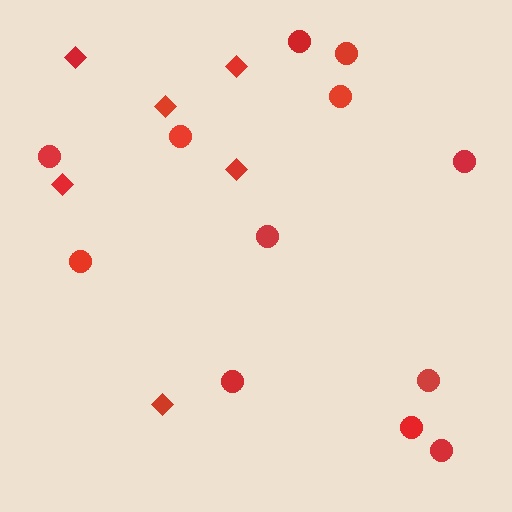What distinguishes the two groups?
There are 2 groups: one group of circles (12) and one group of diamonds (6).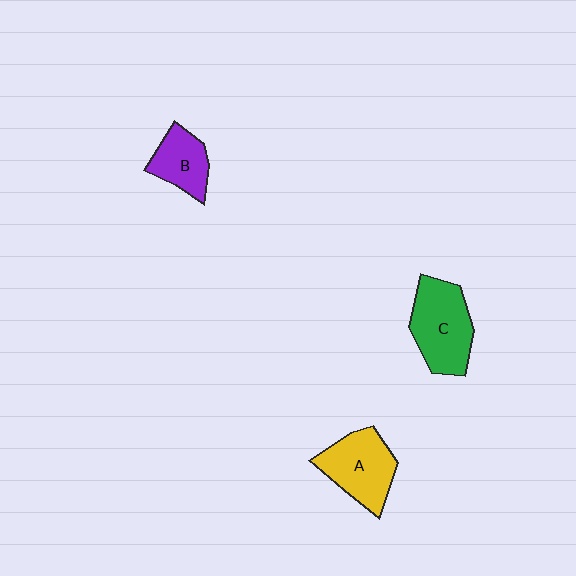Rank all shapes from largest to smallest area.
From largest to smallest: C (green), A (yellow), B (purple).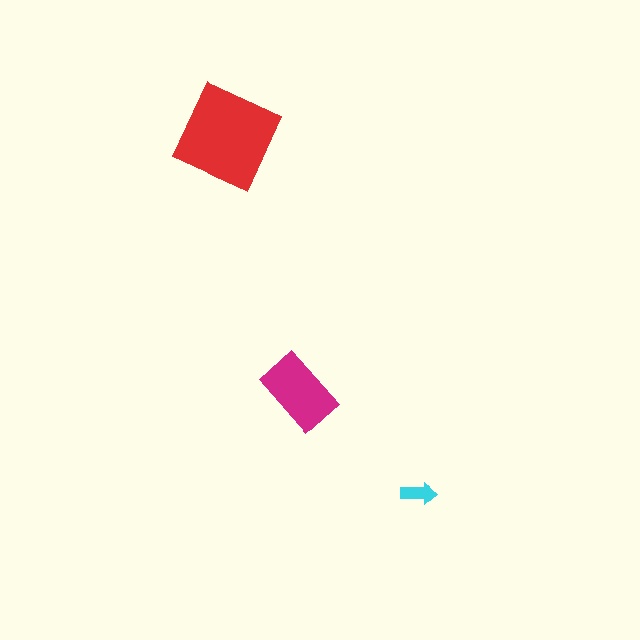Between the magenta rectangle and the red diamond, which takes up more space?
The red diamond.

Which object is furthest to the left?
The red diamond is leftmost.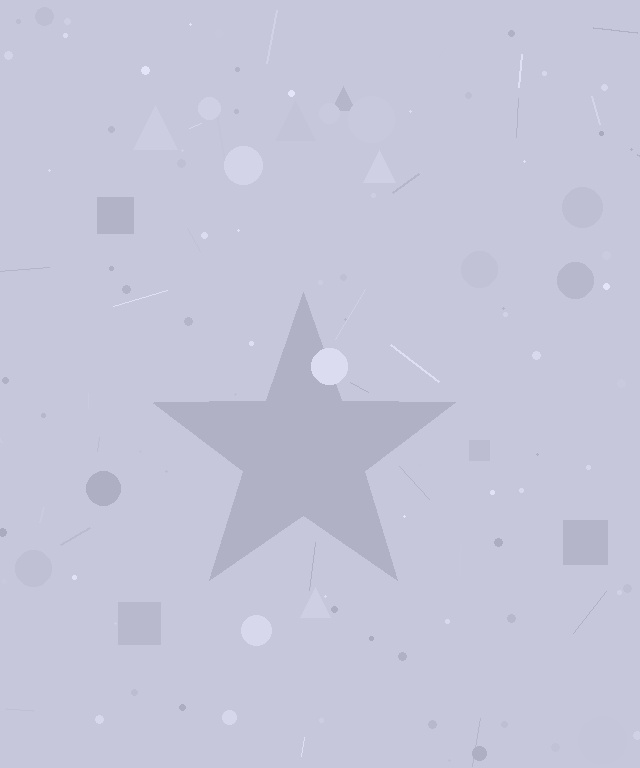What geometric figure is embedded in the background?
A star is embedded in the background.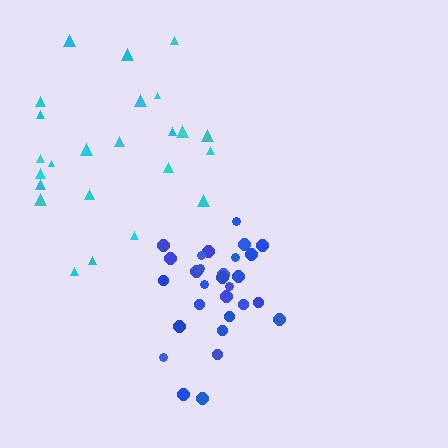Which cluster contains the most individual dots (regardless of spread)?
Blue (29).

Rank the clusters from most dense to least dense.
blue, cyan.